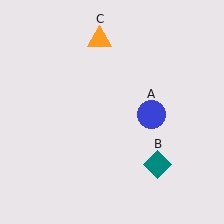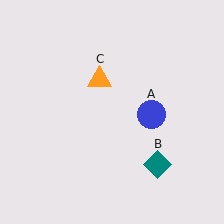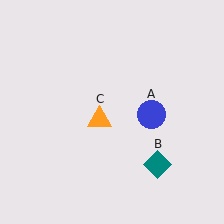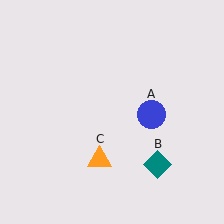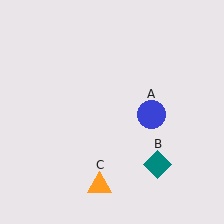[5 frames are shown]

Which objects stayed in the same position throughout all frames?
Blue circle (object A) and teal diamond (object B) remained stationary.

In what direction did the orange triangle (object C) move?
The orange triangle (object C) moved down.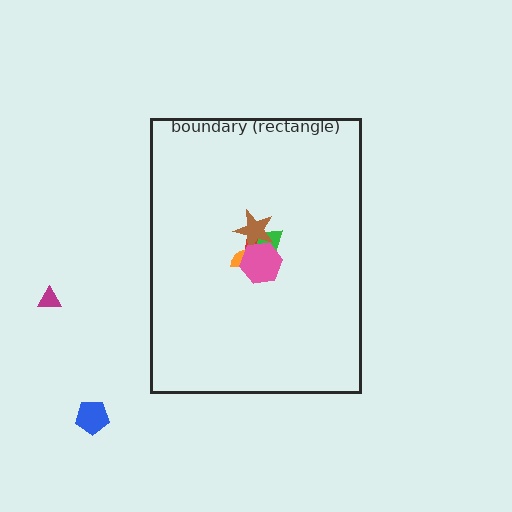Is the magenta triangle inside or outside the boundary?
Outside.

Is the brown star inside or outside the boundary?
Inside.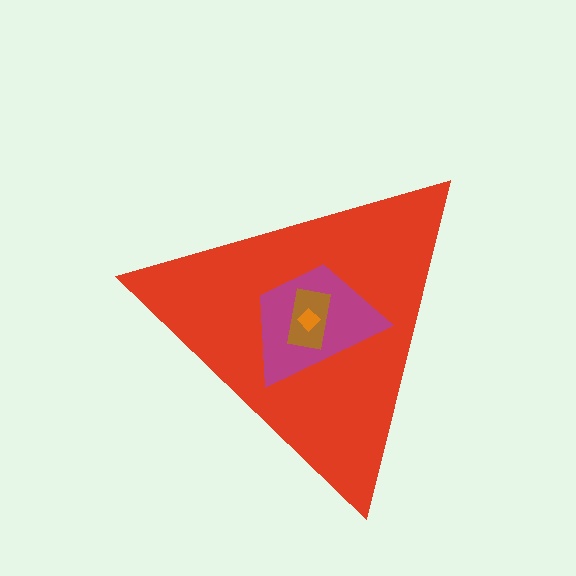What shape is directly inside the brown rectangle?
The orange diamond.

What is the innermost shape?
The orange diamond.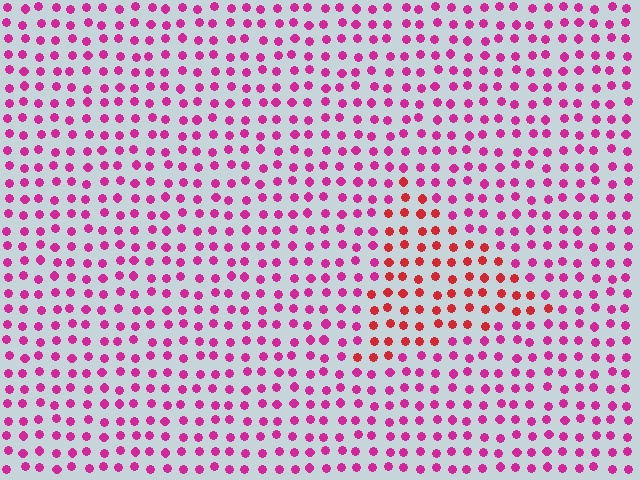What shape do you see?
I see a triangle.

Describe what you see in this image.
The image is filled with small magenta elements in a uniform arrangement. A triangle-shaped region is visible where the elements are tinted to a slightly different hue, forming a subtle color boundary.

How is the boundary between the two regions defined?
The boundary is defined purely by a slight shift in hue (about 36 degrees). Spacing, size, and orientation are identical on both sides.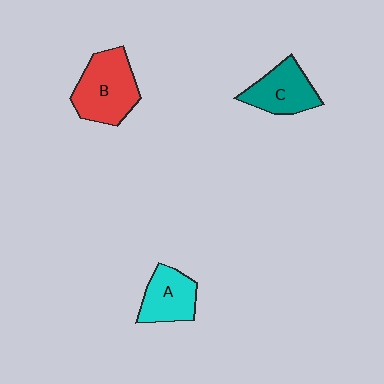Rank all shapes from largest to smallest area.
From largest to smallest: B (red), C (teal), A (cyan).